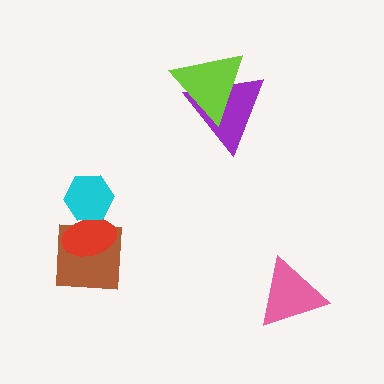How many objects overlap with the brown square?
2 objects overlap with the brown square.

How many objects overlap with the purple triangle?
1 object overlaps with the purple triangle.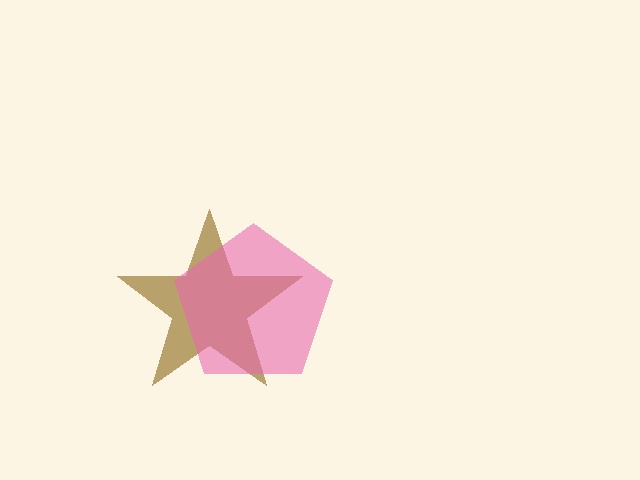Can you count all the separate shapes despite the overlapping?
Yes, there are 2 separate shapes.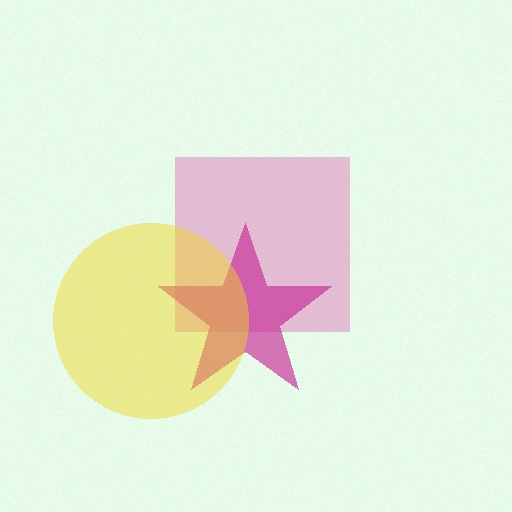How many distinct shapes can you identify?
There are 3 distinct shapes: a pink square, a magenta star, a yellow circle.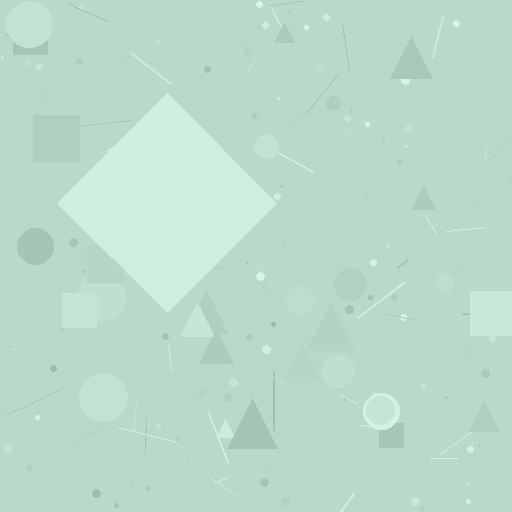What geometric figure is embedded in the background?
A diamond is embedded in the background.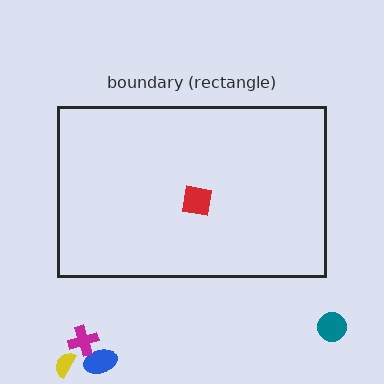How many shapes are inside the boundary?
1 inside, 4 outside.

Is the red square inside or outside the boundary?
Inside.